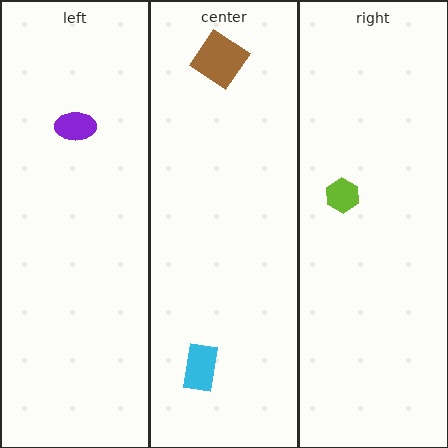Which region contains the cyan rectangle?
The center region.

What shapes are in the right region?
The lime hexagon.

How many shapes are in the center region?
2.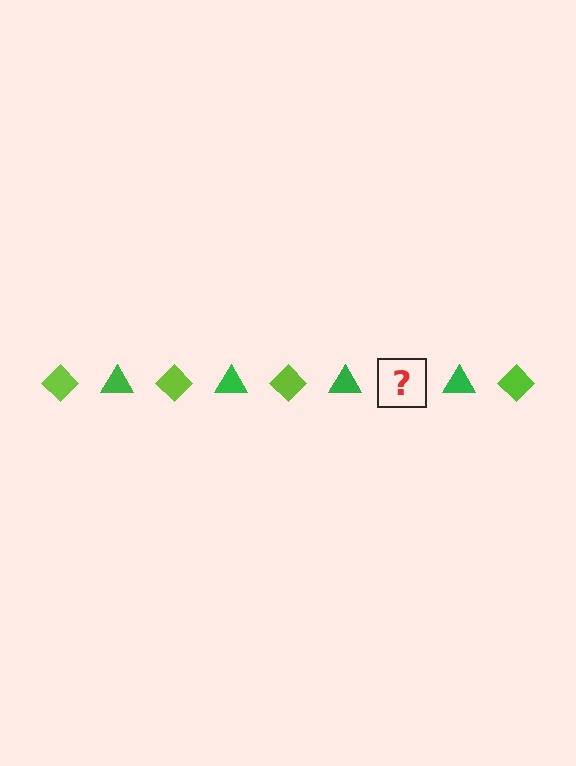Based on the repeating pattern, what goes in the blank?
The blank should be a lime diamond.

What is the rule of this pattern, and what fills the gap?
The rule is that the pattern alternates between lime diamond and green triangle. The gap should be filled with a lime diamond.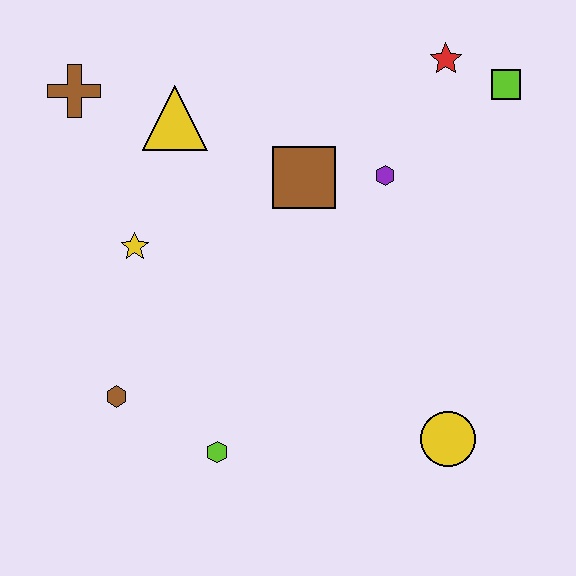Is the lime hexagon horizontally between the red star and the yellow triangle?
Yes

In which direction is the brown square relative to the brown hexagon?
The brown square is above the brown hexagon.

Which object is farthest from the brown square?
The yellow circle is farthest from the brown square.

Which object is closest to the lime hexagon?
The brown hexagon is closest to the lime hexagon.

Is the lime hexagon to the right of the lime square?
No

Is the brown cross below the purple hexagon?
No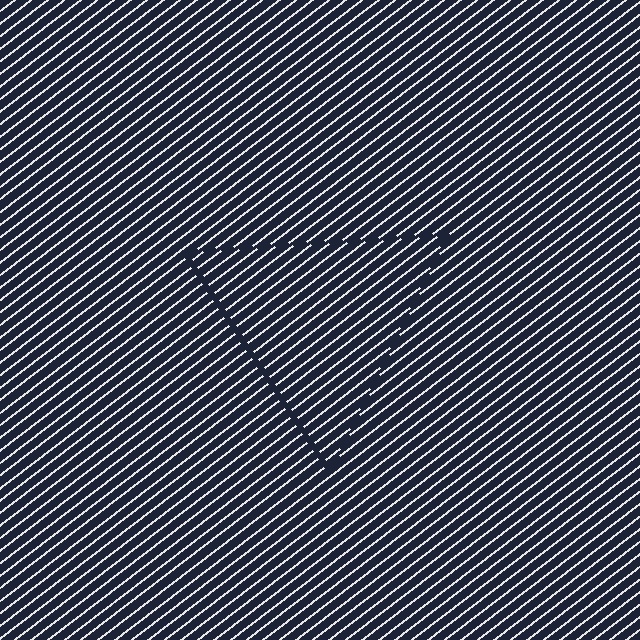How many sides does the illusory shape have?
3 sides — the line-ends trace a triangle.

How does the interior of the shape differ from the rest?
The interior of the shape contains the same grating, shifted by half a period — the contour is defined by the phase discontinuity where line-ends from the inner and outer gratings abut.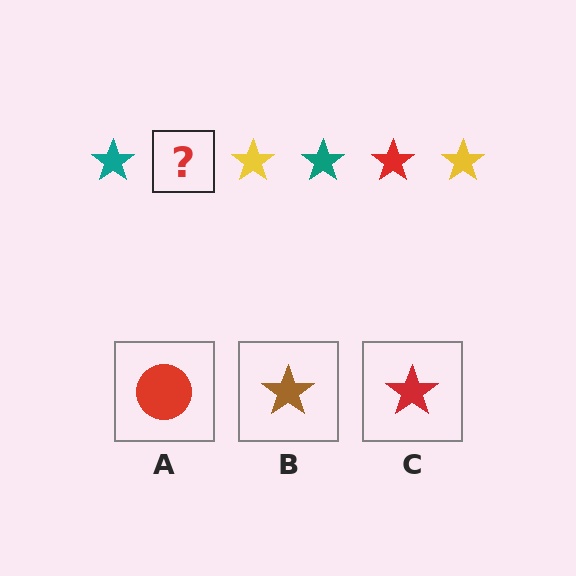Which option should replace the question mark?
Option C.